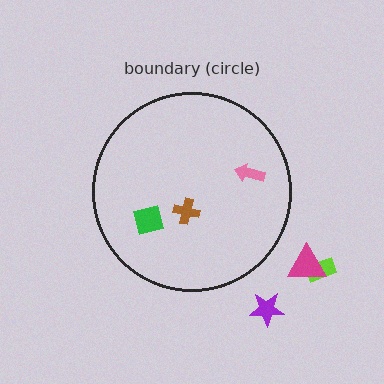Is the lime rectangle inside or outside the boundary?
Outside.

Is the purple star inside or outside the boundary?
Outside.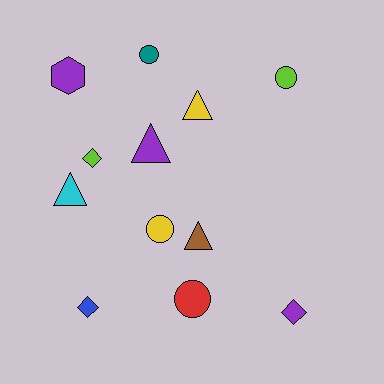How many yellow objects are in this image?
There are 2 yellow objects.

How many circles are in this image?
There are 4 circles.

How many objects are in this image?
There are 12 objects.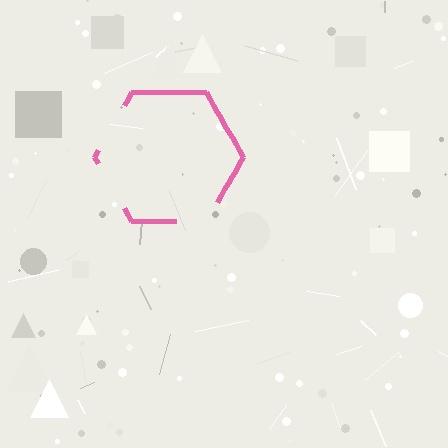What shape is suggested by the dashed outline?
The dashed outline suggests a hexagon.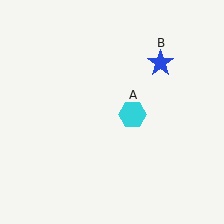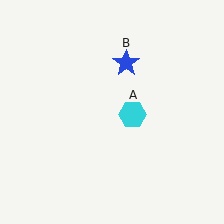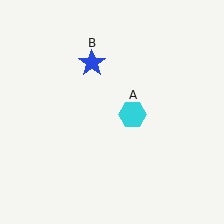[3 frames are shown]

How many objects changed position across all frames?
1 object changed position: blue star (object B).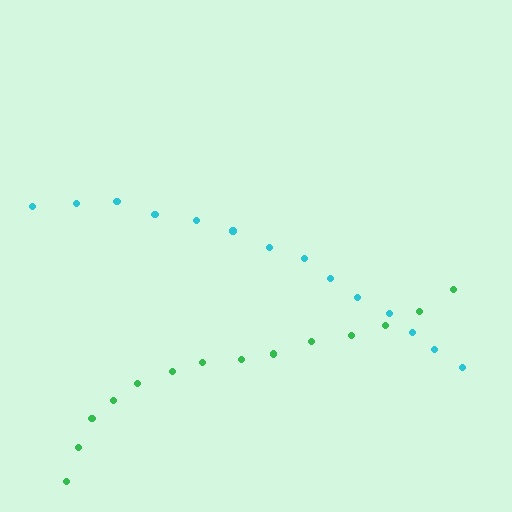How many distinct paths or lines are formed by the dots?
There are 2 distinct paths.